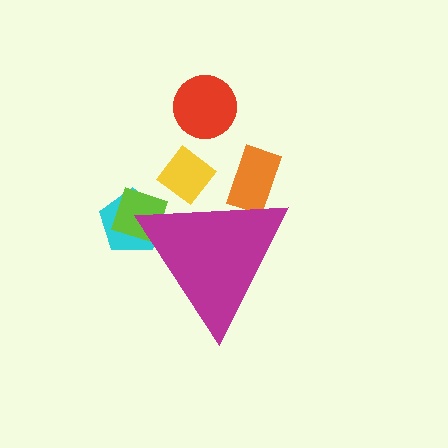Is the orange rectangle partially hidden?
Yes, the orange rectangle is partially hidden behind the magenta triangle.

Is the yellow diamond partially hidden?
Yes, the yellow diamond is partially hidden behind the magenta triangle.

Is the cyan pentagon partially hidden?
Yes, the cyan pentagon is partially hidden behind the magenta triangle.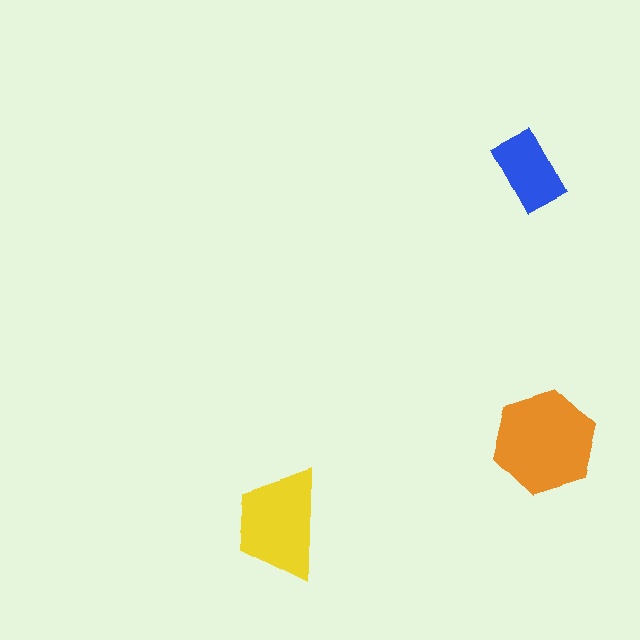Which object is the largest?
The orange hexagon.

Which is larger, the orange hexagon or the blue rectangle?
The orange hexagon.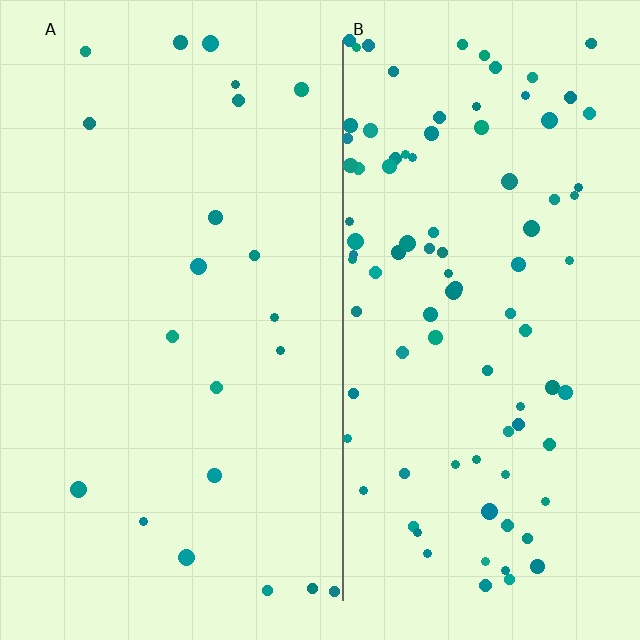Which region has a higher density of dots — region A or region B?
B (the right).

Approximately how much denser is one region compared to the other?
Approximately 4.4× — region B over region A.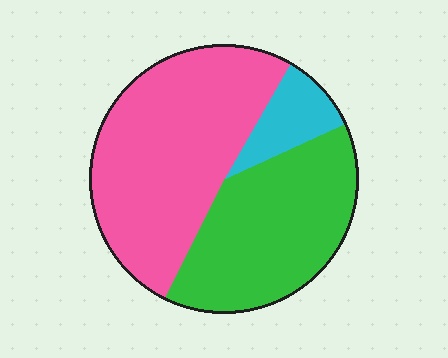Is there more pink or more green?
Pink.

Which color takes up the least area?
Cyan, at roughly 10%.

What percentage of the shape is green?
Green takes up between a quarter and a half of the shape.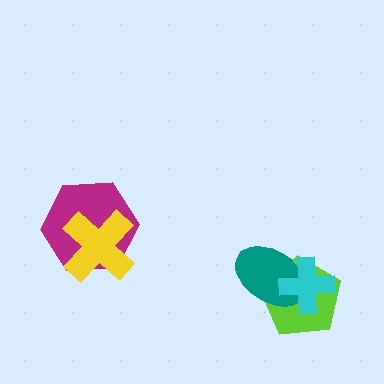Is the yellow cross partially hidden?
No, no other shape covers it.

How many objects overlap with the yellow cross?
1 object overlaps with the yellow cross.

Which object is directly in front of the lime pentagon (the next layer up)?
The teal ellipse is directly in front of the lime pentagon.